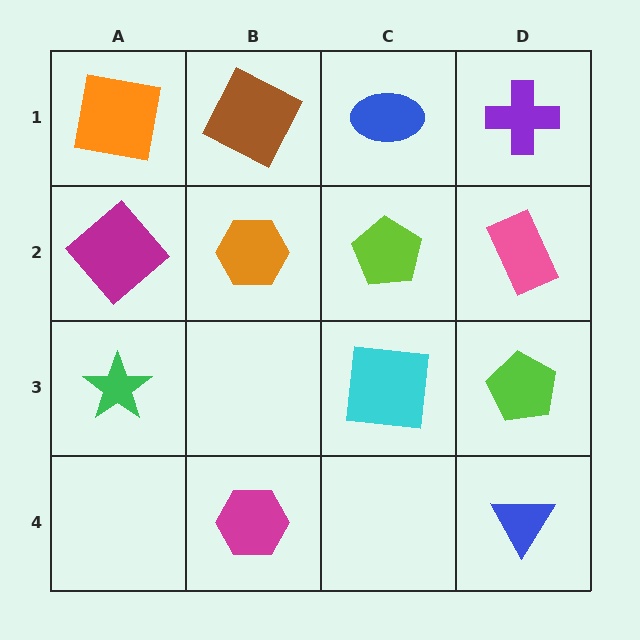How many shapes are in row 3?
3 shapes.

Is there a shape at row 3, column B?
No, that cell is empty.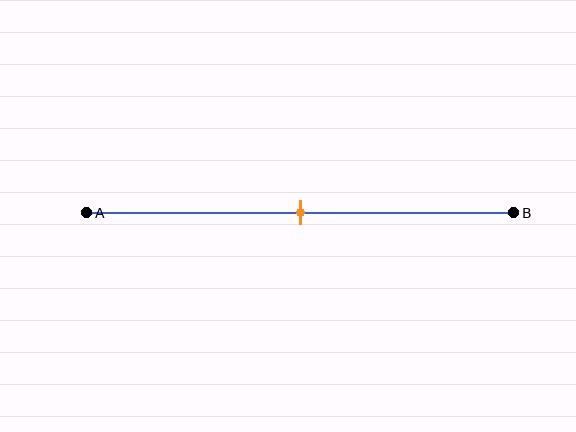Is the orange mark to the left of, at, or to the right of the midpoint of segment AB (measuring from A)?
The orange mark is approximately at the midpoint of segment AB.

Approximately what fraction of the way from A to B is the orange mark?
The orange mark is approximately 50% of the way from A to B.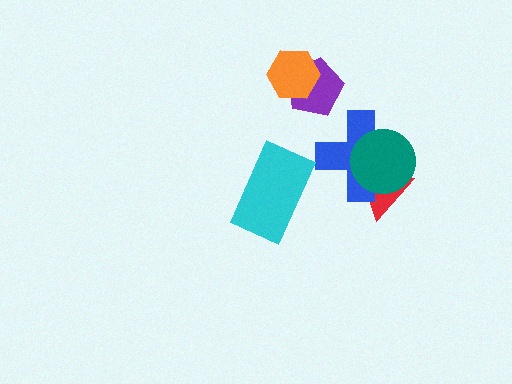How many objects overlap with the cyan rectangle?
0 objects overlap with the cyan rectangle.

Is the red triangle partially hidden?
Yes, it is partially covered by another shape.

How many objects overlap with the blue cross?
2 objects overlap with the blue cross.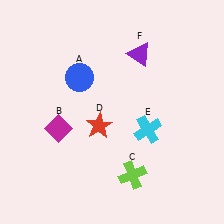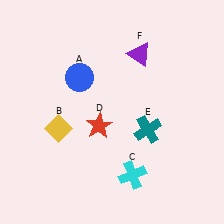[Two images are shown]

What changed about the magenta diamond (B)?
In Image 1, B is magenta. In Image 2, it changed to yellow.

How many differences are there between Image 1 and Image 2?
There are 3 differences between the two images.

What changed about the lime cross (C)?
In Image 1, C is lime. In Image 2, it changed to cyan.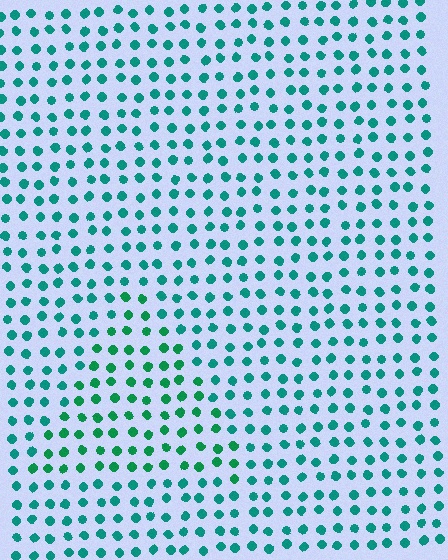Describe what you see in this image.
The image is filled with small teal elements in a uniform arrangement. A triangle-shaped region is visible where the elements are tinted to a slightly different hue, forming a subtle color boundary.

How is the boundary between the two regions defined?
The boundary is defined purely by a slight shift in hue (about 24 degrees). Spacing, size, and orientation are identical on both sides.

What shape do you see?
I see a triangle.